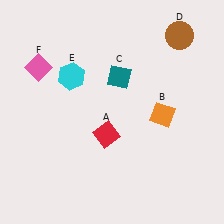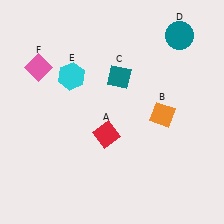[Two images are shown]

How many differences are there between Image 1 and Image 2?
There is 1 difference between the two images.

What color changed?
The circle (D) changed from brown in Image 1 to teal in Image 2.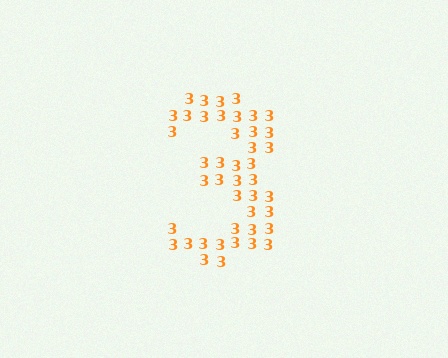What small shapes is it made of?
It is made of small digit 3's.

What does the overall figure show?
The overall figure shows the digit 3.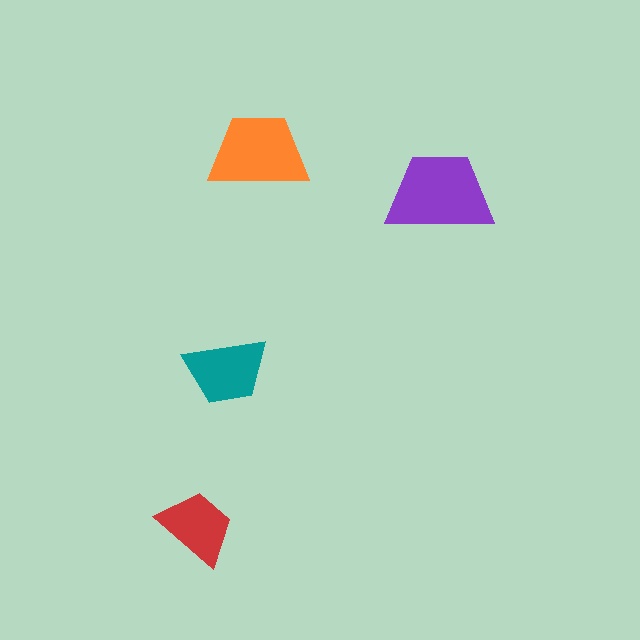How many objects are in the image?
There are 4 objects in the image.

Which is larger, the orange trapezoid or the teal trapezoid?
The orange one.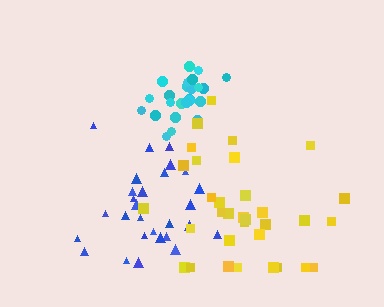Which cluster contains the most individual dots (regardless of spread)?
Yellow (33).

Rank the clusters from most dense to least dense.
cyan, blue, yellow.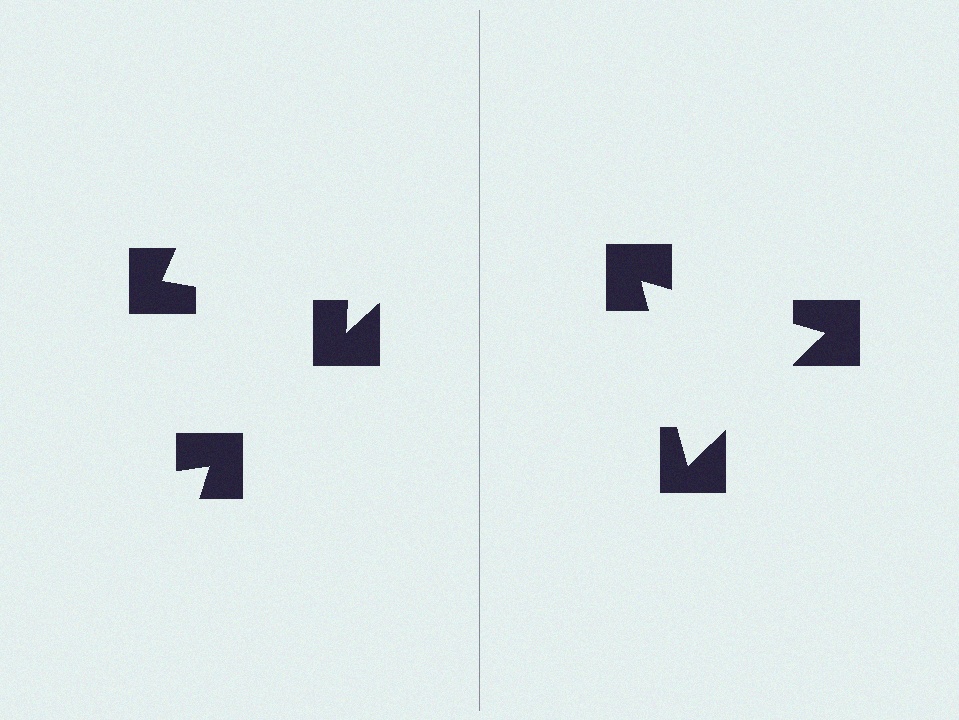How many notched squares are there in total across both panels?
6 — 3 on each side.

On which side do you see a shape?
An illusory triangle appears on the right side. On the left side the wedge cuts are rotated, so no coherent shape forms.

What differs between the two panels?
The notched squares are positioned identically on both sides; only the wedge orientations differ. On the right they align to a triangle; on the left they are misaligned.